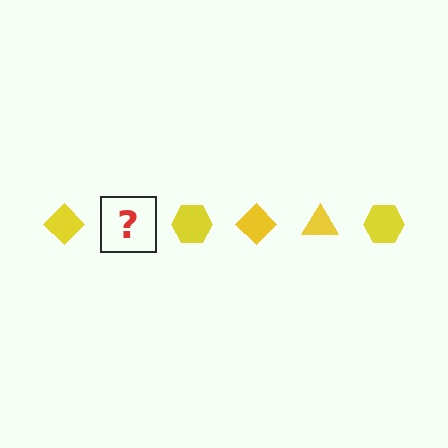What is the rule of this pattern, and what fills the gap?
The rule is that the pattern cycles through diamond, triangle, hexagon shapes in yellow. The gap should be filled with a yellow triangle.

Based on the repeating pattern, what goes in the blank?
The blank should be a yellow triangle.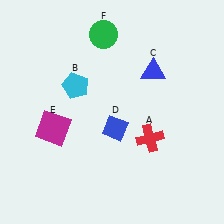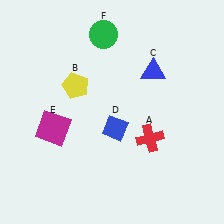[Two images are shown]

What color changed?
The pentagon (B) changed from cyan in Image 1 to yellow in Image 2.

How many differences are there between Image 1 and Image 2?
There is 1 difference between the two images.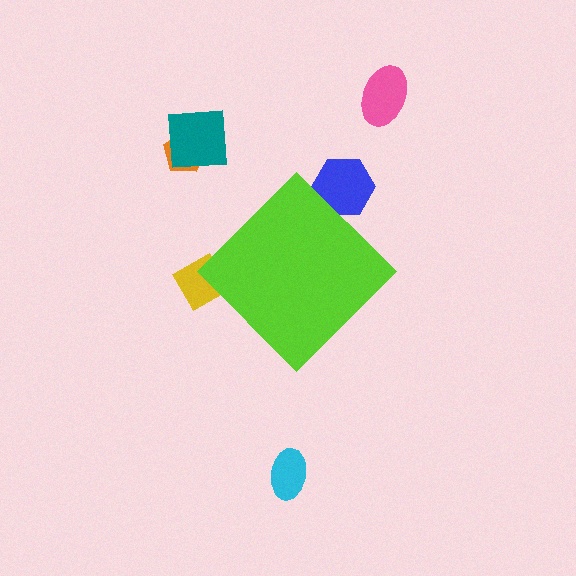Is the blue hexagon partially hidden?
Yes, the blue hexagon is partially hidden behind the lime diamond.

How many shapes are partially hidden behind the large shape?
2 shapes are partially hidden.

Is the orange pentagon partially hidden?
No, the orange pentagon is fully visible.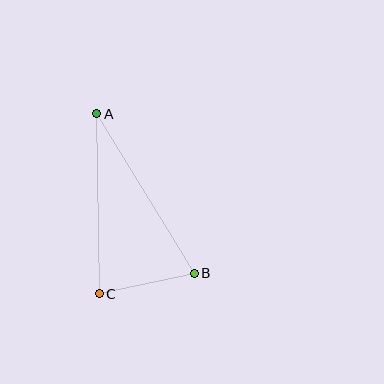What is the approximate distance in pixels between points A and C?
The distance between A and C is approximately 180 pixels.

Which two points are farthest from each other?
Points A and B are farthest from each other.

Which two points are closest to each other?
Points B and C are closest to each other.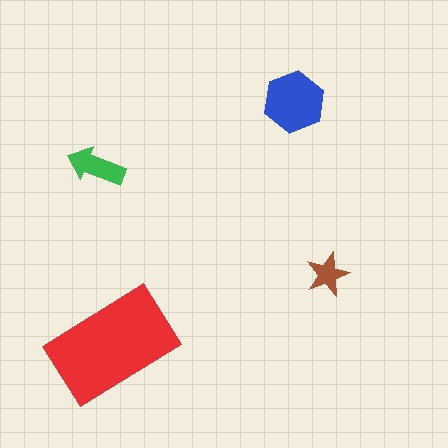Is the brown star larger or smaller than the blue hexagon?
Smaller.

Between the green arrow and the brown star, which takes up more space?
The green arrow.